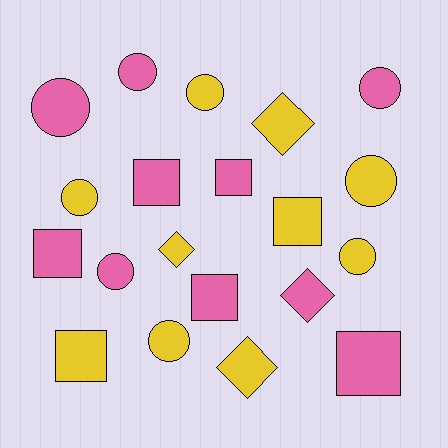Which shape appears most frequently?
Circle, with 9 objects.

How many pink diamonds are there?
There is 1 pink diamond.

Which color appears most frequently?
Pink, with 10 objects.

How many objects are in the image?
There are 20 objects.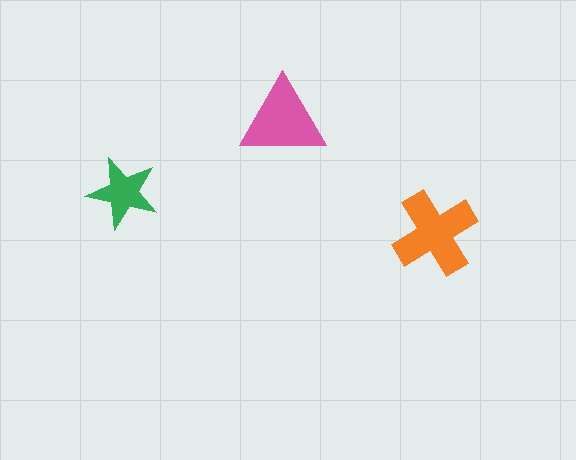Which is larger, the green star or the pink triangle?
The pink triangle.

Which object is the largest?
The orange cross.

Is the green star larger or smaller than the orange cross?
Smaller.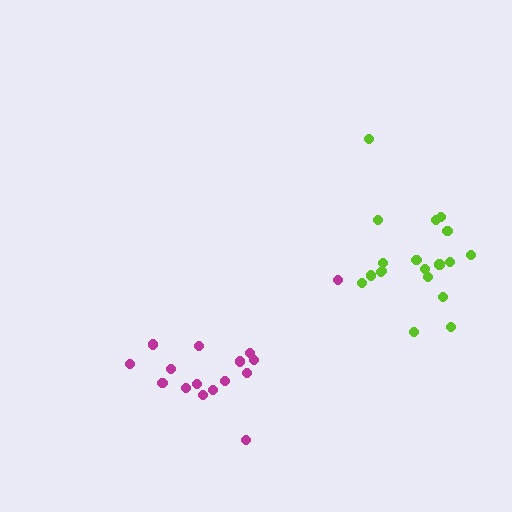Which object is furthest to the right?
The lime cluster is rightmost.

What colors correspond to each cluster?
The clusters are colored: magenta, lime.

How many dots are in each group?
Group 1: 16 dots, Group 2: 19 dots (35 total).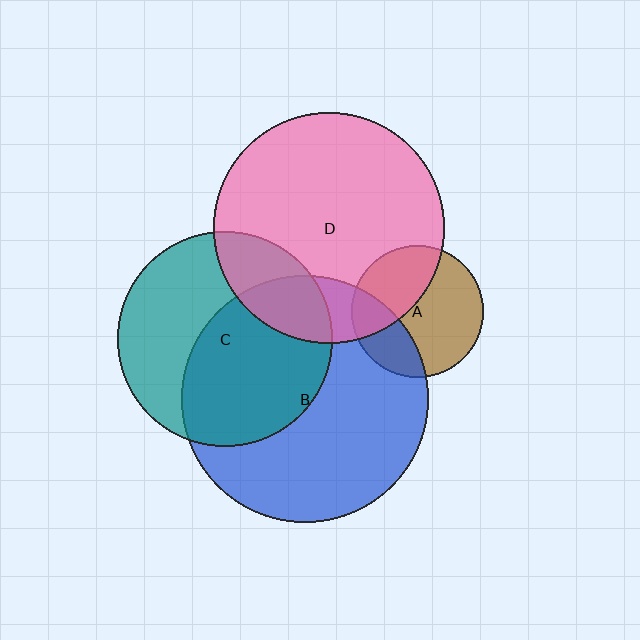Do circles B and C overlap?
Yes.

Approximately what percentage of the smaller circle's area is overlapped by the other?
Approximately 55%.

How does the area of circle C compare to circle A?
Approximately 2.6 times.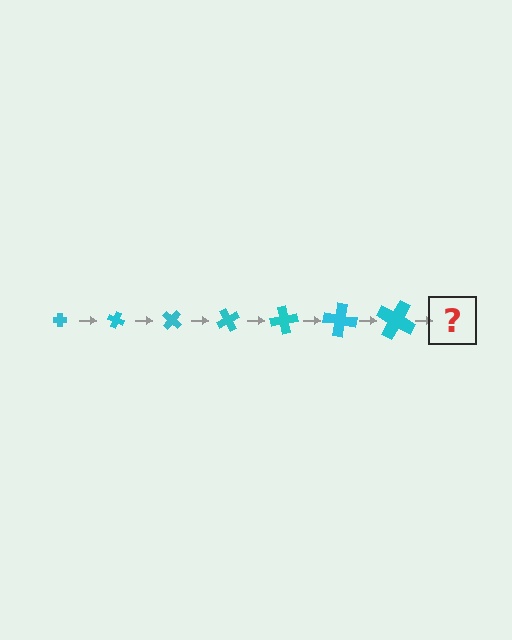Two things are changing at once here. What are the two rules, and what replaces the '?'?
The two rules are that the cross grows larger each step and it rotates 20 degrees each step. The '?' should be a cross, larger than the previous one and rotated 140 degrees from the start.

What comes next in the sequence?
The next element should be a cross, larger than the previous one and rotated 140 degrees from the start.